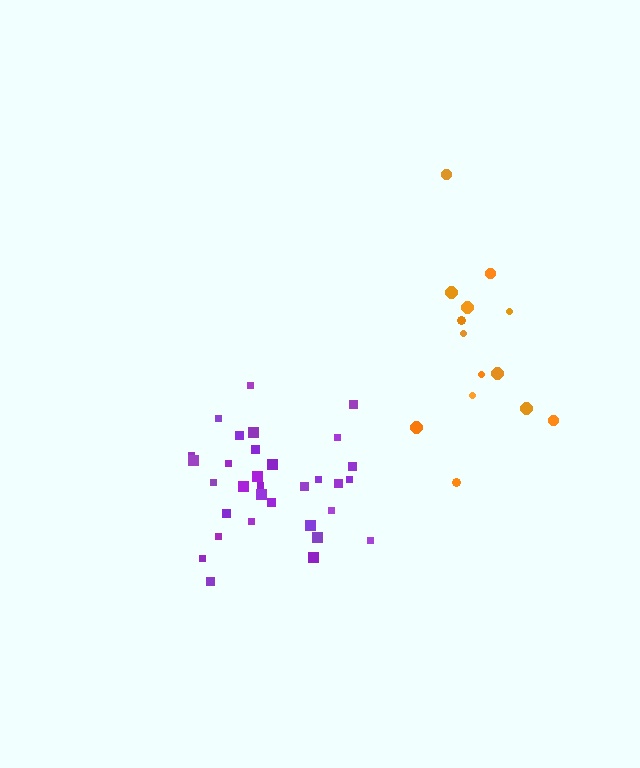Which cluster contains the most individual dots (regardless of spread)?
Purple (32).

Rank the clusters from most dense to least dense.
purple, orange.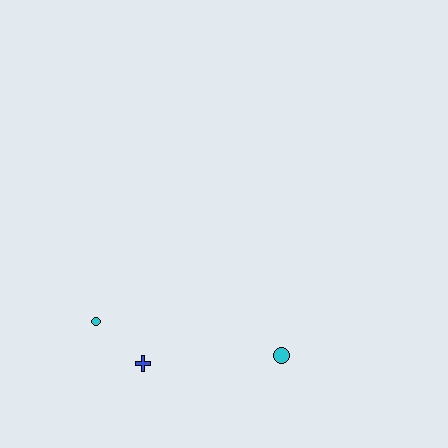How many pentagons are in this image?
There are no pentagons.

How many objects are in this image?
There are 3 objects.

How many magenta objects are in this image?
There are no magenta objects.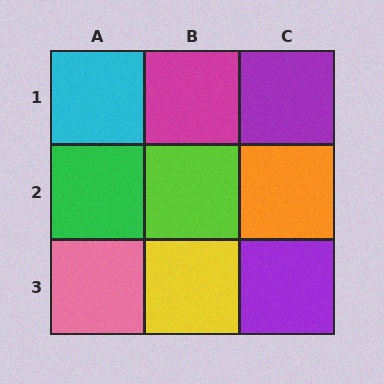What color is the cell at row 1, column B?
Magenta.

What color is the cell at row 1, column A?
Cyan.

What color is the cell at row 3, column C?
Purple.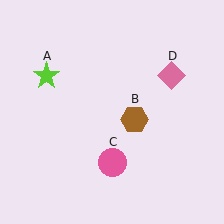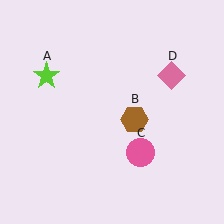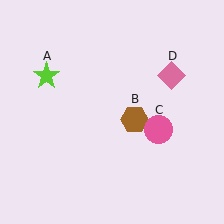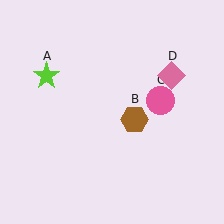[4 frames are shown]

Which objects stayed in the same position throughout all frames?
Lime star (object A) and brown hexagon (object B) and pink diamond (object D) remained stationary.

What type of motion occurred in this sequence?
The pink circle (object C) rotated counterclockwise around the center of the scene.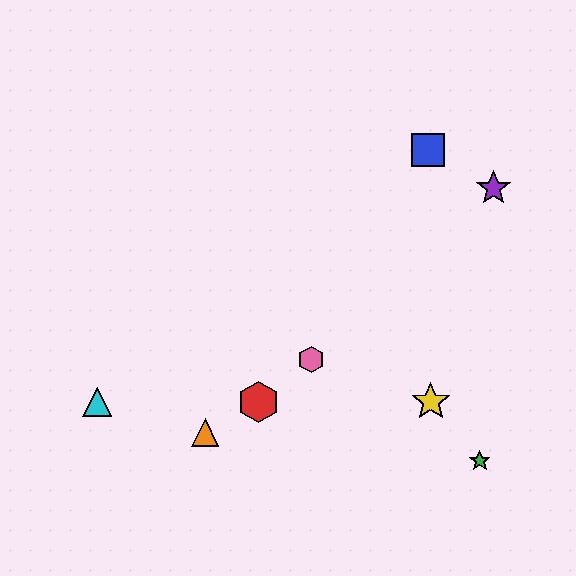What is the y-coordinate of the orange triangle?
The orange triangle is at y≈432.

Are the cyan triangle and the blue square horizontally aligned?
No, the cyan triangle is at y≈402 and the blue square is at y≈150.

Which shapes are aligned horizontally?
The red hexagon, the yellow star, the cyan triangle are aligned horizontally.